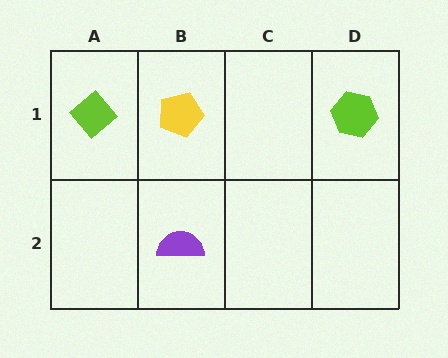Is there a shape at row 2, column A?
No, that cell is empty.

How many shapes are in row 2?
1 shape.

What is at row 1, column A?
A lime diamond.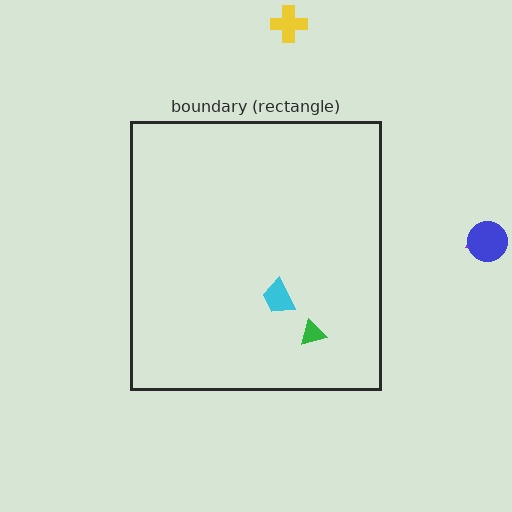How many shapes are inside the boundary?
2 inside, 3 outside.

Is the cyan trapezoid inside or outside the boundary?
Inside.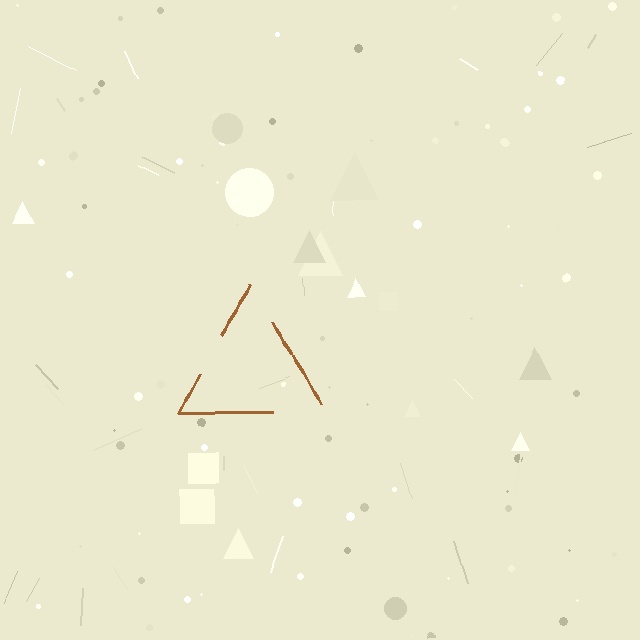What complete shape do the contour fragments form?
The contour fragments form a triangle.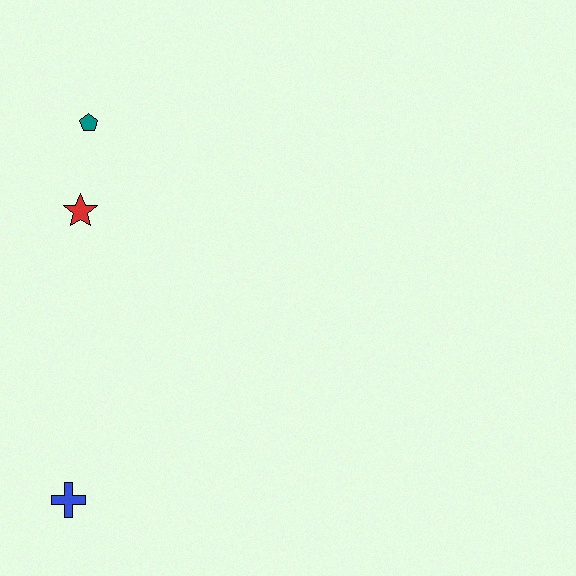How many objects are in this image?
There are 3 objects.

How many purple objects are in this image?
There are no purple objects.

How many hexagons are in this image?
There are no hexagons.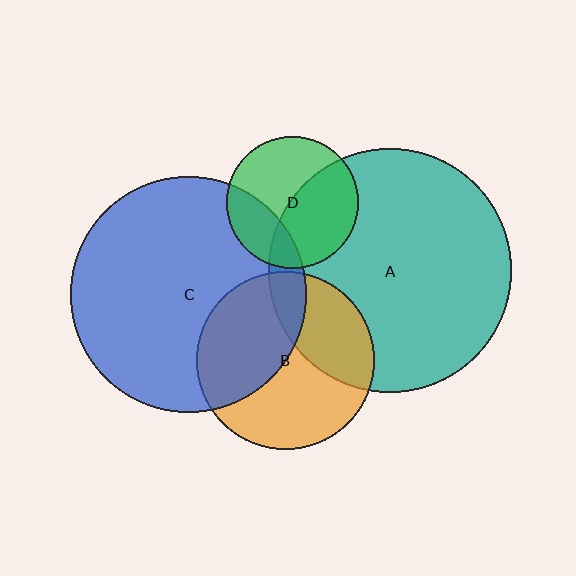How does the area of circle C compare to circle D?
Approximately 3.2 times.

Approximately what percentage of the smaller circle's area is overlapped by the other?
Approximately 5%.